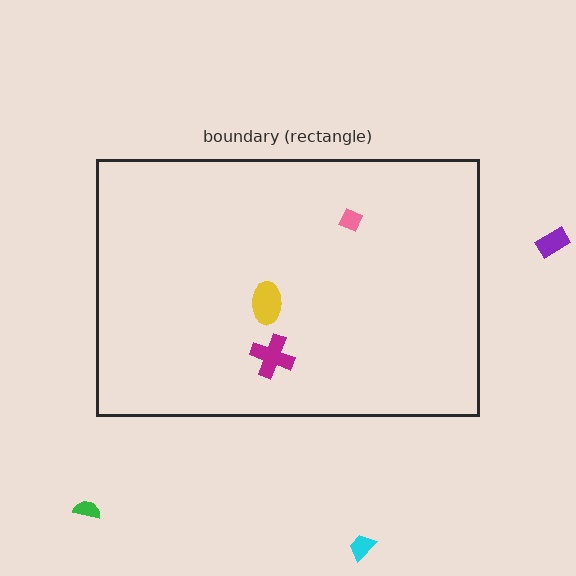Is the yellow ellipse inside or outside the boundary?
Inside.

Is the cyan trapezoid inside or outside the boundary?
Outside.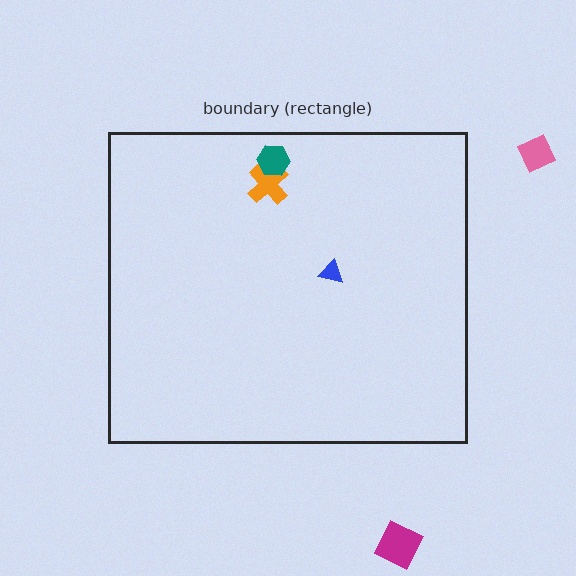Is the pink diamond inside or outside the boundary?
Outside.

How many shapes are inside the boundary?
3 inside, 2 outside.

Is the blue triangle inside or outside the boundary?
Inside.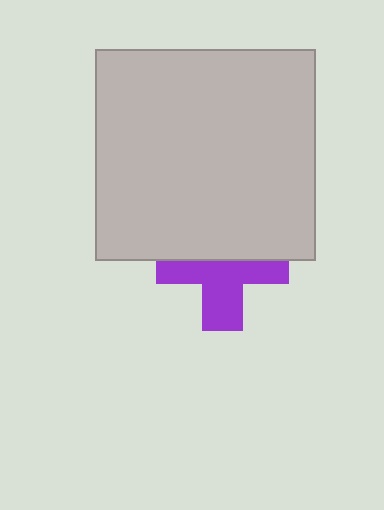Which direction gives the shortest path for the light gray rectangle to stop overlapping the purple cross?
Moving up gives the shortest separation.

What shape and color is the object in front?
The object in front is a light gray rectangle.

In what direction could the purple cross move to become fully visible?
The purple cross could move down. That would shift it out from behind the light gray rectangle entirely.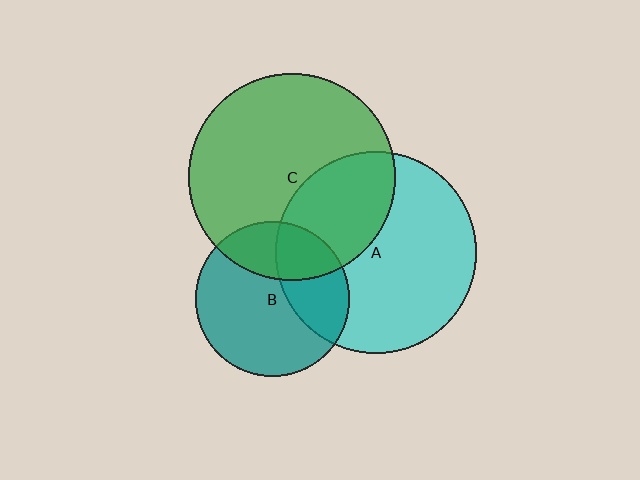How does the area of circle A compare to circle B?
Approximately 1.7 times.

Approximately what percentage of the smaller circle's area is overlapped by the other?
Approximately 30%.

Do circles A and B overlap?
Yes.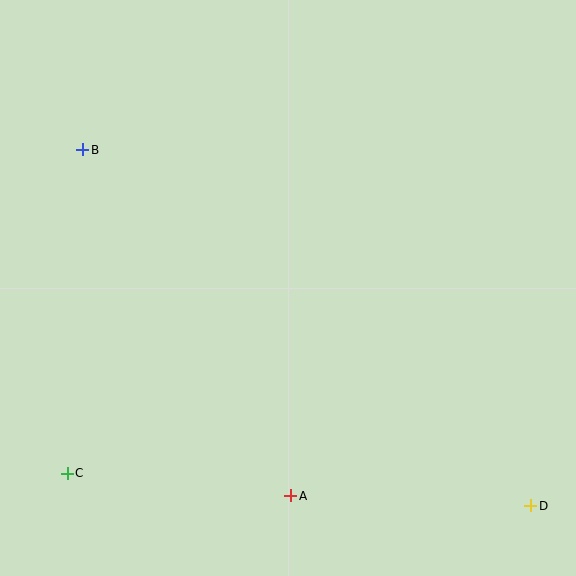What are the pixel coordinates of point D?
Point D is at (531, 506).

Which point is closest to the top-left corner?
Point B is closest to the top-left corner.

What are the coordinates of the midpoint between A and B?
The midpoint between A and B is at (187, 323).